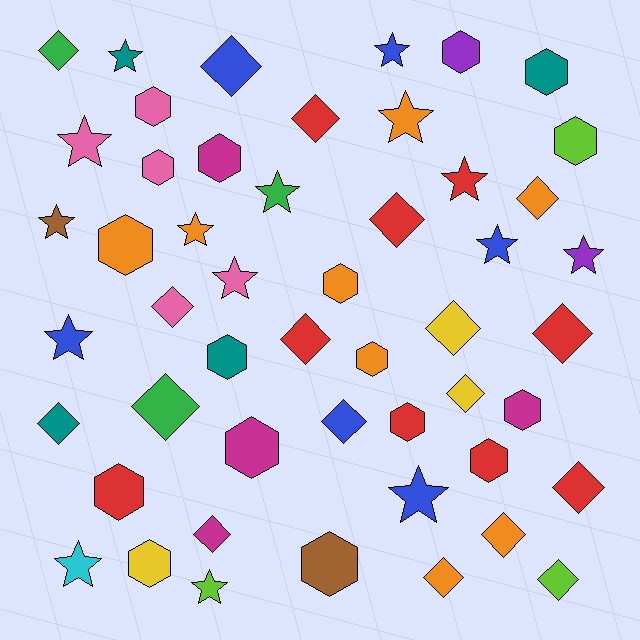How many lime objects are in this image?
There are 3 lime objects.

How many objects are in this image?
There are 50 objects.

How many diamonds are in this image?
There are 18 diamonds.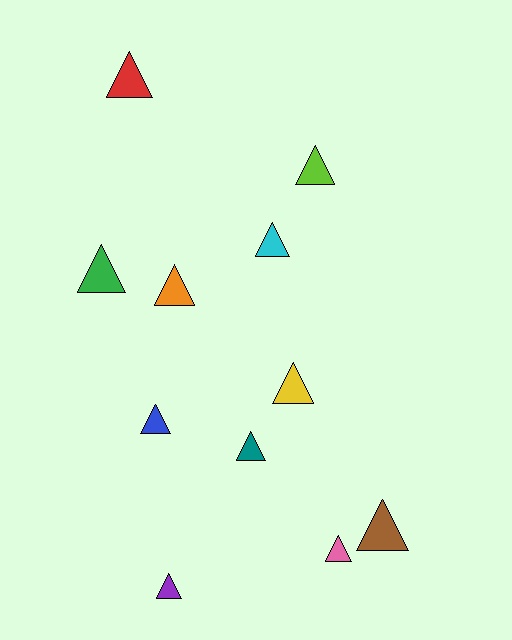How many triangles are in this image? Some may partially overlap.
There are 11 triangles.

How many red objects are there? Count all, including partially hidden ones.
There is 1 red object.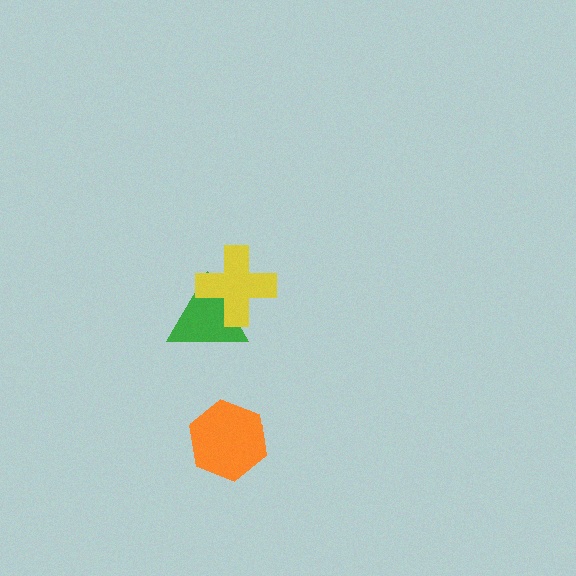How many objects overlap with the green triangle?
1 object overlaps with the green triangle.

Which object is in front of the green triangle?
The yellow cross is in front of the green triangle.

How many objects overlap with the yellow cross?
1 object overlaps with the yellow cross.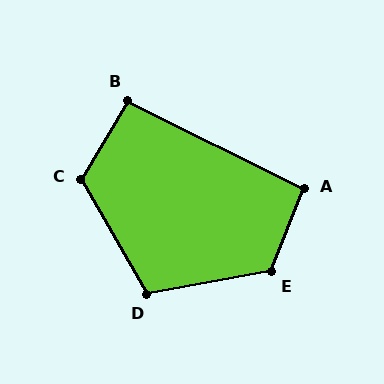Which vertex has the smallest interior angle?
B, at approximately 94 degrees.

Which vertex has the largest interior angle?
E, at approximately 122 degrees.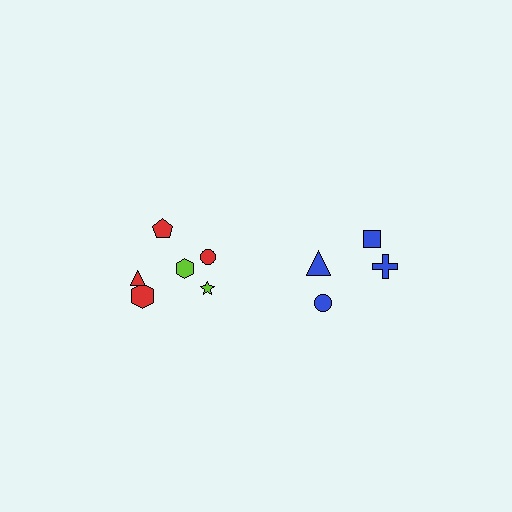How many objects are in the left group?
There are 6 objects.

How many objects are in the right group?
There are 4 objects.